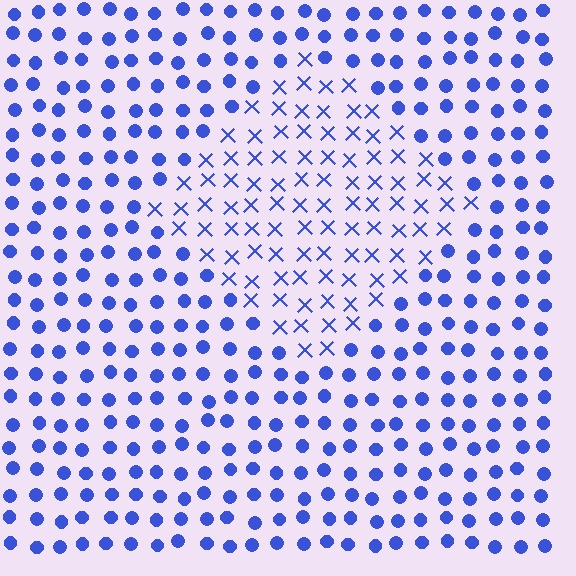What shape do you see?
I see a diamond.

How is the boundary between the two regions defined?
The boundary is defined by a change in element shape: X marks inside vs. circles outside. All elements share the same color and spacing.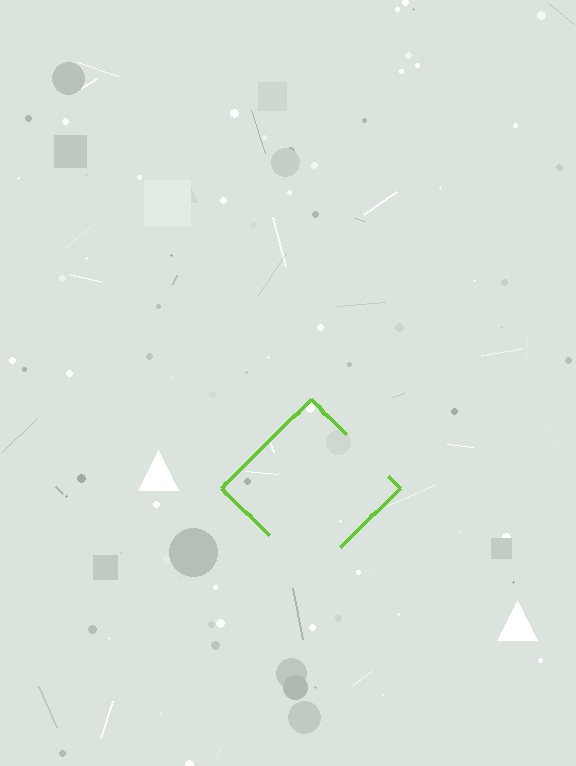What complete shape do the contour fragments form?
The contour fragments form a diamond.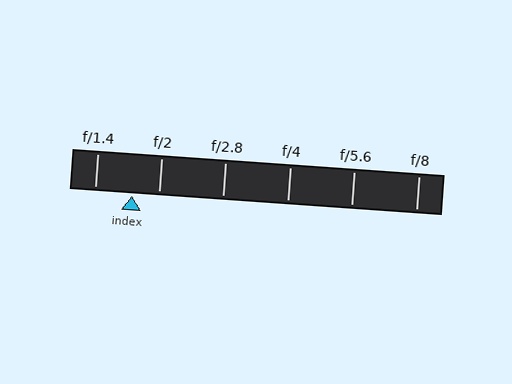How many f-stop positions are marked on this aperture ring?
There are 6 f-stop positions marked.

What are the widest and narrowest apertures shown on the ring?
The widest aperture shown is f/1.4 and the narrowest is f/8.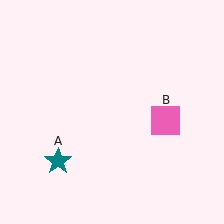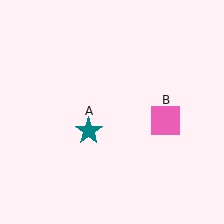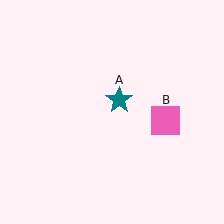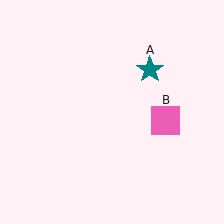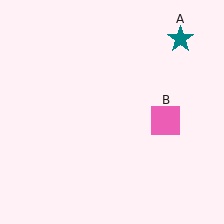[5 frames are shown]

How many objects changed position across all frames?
1 object changed position: teal star (object A).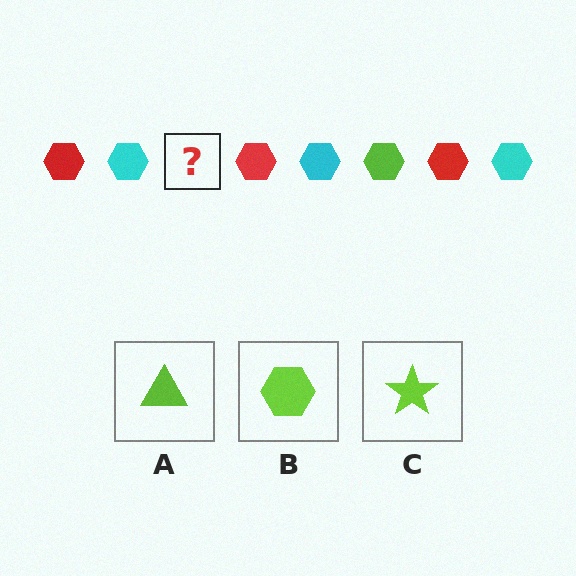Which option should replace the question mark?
Option B.